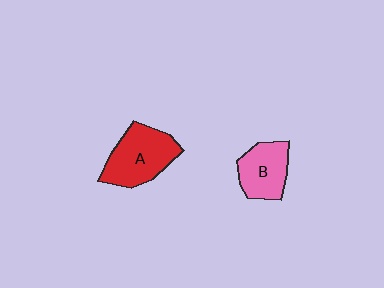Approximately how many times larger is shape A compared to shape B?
Approximately 1.3 times.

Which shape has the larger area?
Shape A (red).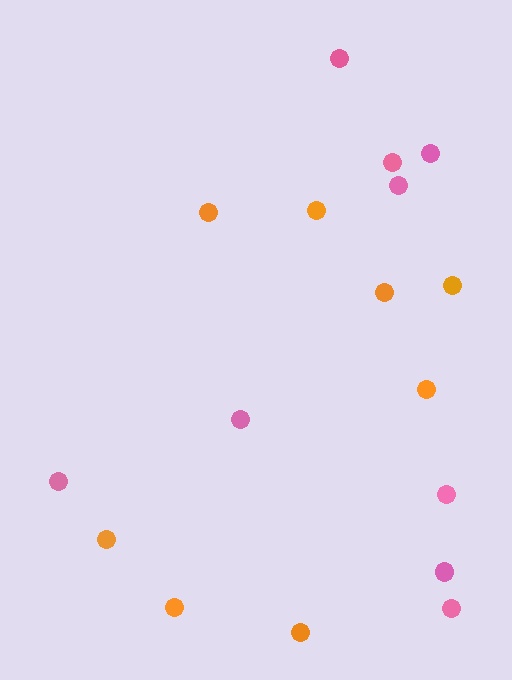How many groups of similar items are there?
There are 2 groups: one group of pink circles (9) and one group of orange circles (8).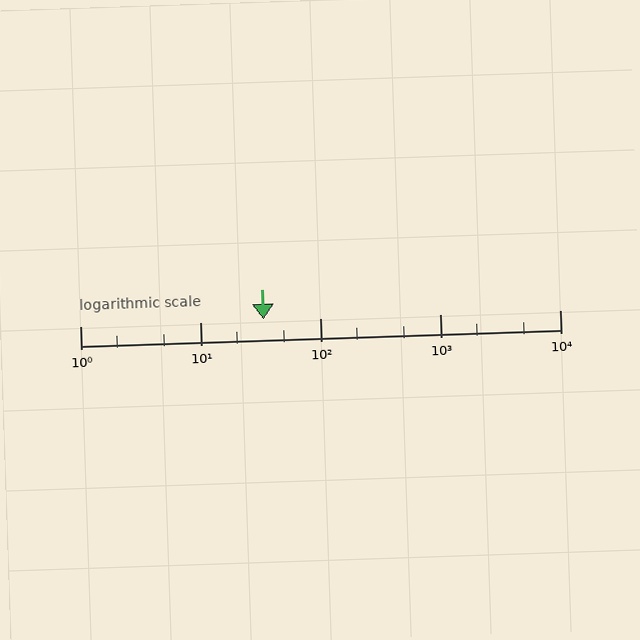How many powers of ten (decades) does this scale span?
The scale spans 4 decades, from 1 to 10000.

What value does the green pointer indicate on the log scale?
The pointer indicates approximately 34.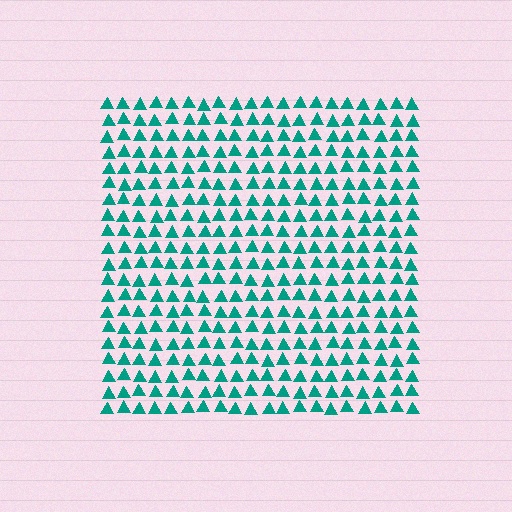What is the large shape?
The large shape is a square.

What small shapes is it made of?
It is made of small triangles.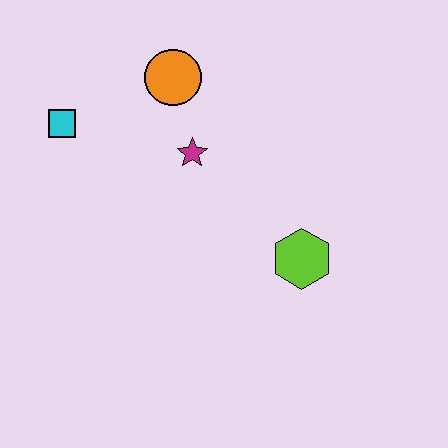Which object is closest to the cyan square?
The orange circle is closest to the cyan square.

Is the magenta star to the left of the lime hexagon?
Yes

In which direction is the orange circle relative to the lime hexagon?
The orange circle is above the lime hexagon.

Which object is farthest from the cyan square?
The lime hexagon is farthest from the cyan square.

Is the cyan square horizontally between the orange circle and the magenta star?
No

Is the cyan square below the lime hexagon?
No